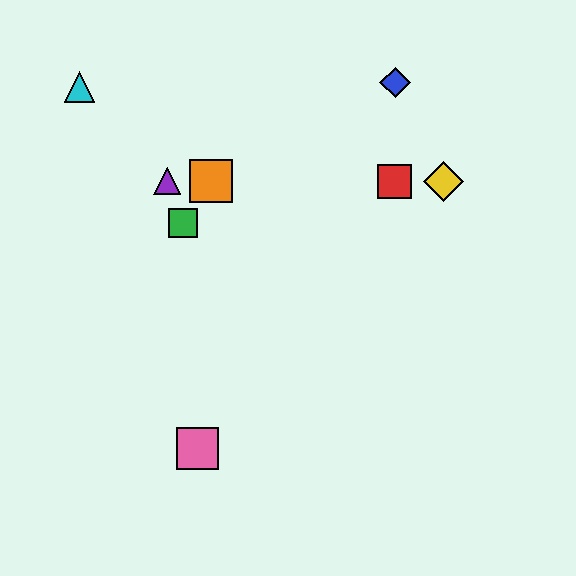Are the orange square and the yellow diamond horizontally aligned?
Yes, both are at y≈181.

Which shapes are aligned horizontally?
The red square, the yellow diamond, the purple triangle, the orange square are aligned horizontally.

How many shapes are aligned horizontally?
4 shapes (the red square, the yellow diamond, the purple triangle, the orange square) are aligned horizontally.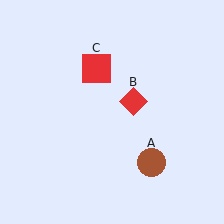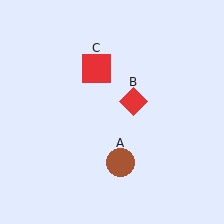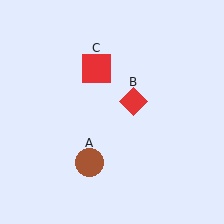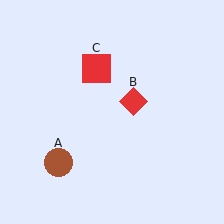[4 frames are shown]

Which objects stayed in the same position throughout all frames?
Red diamond (object B) and red square (object C) remained stationary.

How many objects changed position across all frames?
1 object changed position: brown circle (object A).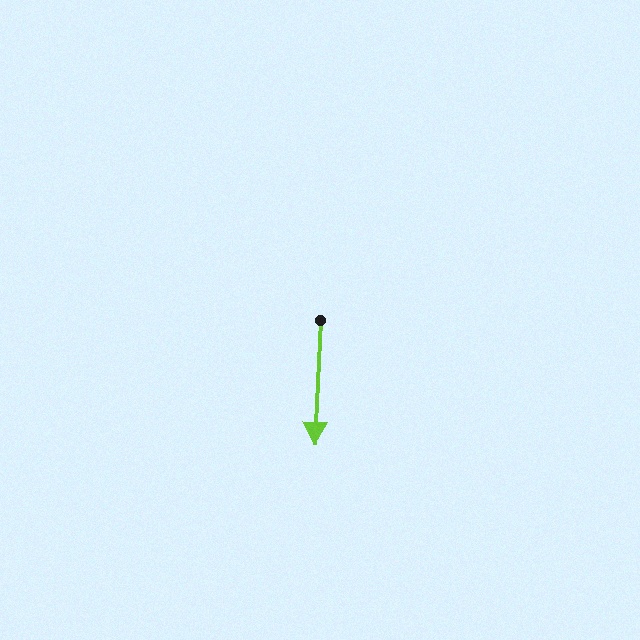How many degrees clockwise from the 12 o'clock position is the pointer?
Approximately 183 degrees.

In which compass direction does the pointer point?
South.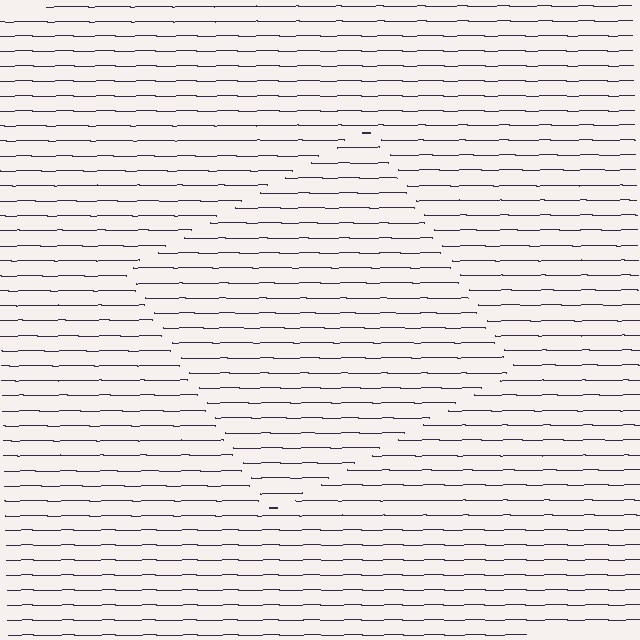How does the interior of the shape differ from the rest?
The interior of the shape contains the same grating, shifted by half a period — the contour is defined by the phase discontinuity where line-ends from the inner and outer gratings abut.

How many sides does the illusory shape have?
4 sides — the line-ends trace a square.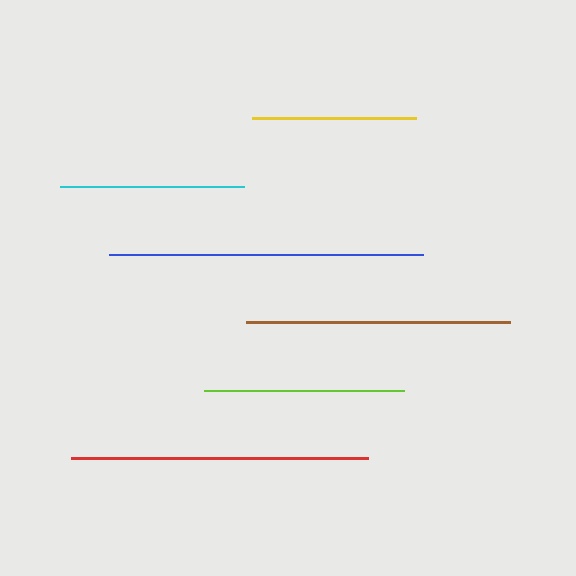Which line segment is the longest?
The blue line is the longest at approximately 315 pixels.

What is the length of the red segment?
The red segment is approximately 297 pixels long.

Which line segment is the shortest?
The yellow line is the shortest at approximately 164 pixels.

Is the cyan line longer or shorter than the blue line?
The blue line is longer than the cyan line.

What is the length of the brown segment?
The brown segment is approximately 263 pixels long.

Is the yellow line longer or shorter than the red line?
The red line is longer than the yellow line.